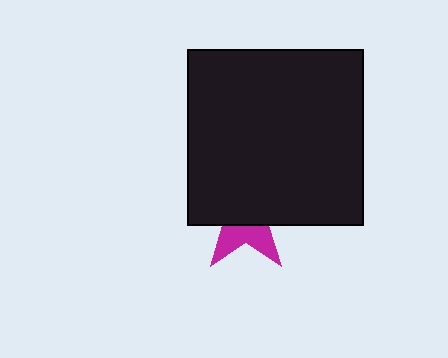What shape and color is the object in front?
The object in front is a black square.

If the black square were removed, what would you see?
You would see the complete magenta star.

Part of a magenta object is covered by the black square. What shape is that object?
It is a star.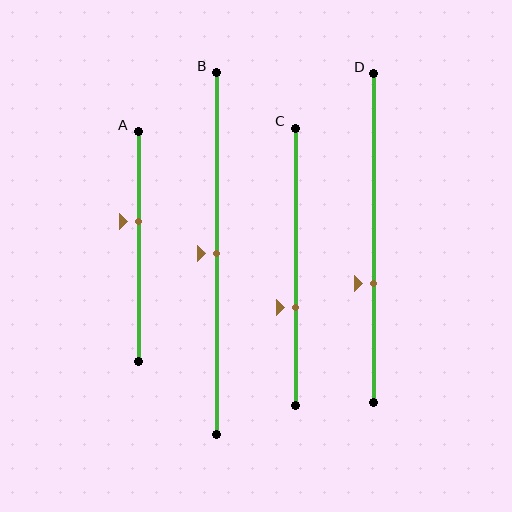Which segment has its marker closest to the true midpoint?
Segment B has its marker closest to the true midpoint.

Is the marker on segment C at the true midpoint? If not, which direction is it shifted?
No, the marker on segment C is shifted downward by about 15% of the segment length.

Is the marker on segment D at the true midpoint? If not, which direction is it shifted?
No, the marker on segment D is shifted downward by about 14% of the segment length.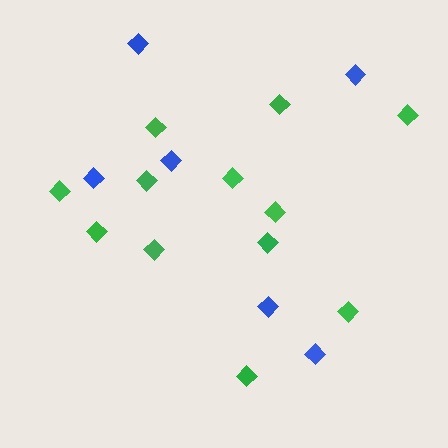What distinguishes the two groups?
There are 2 groups: one group of green diamonds (12) and one group of blue diamonds (6).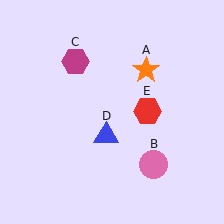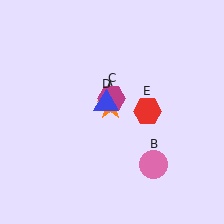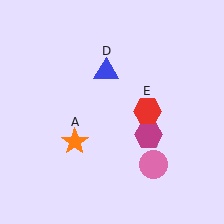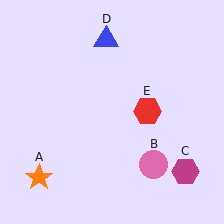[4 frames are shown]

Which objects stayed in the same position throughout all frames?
Pink circle (object B) and red hexagon (object E) remained stationary.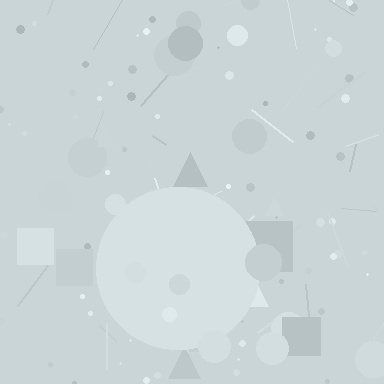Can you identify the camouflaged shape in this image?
The camouflaged shape is a circle.